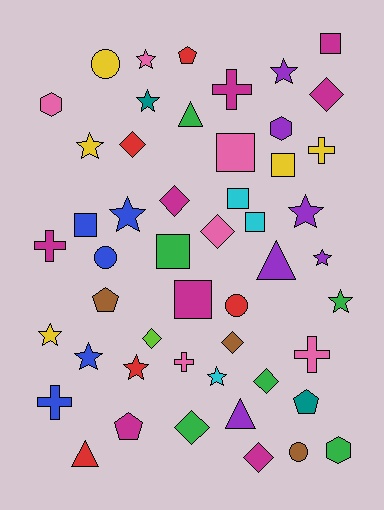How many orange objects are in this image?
There are no orange objects.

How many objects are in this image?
There are 50 objects.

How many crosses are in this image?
There are 6 crosses.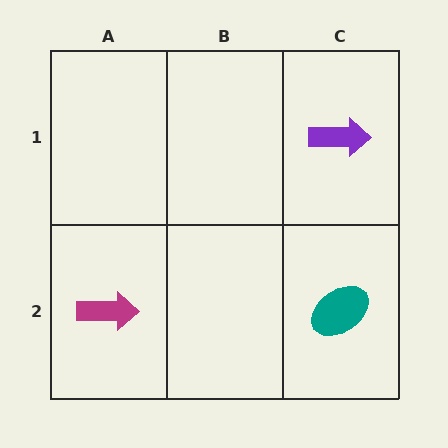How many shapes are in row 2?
2 shapes.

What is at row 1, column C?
A purple arrow.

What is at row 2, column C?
A teal ellipse.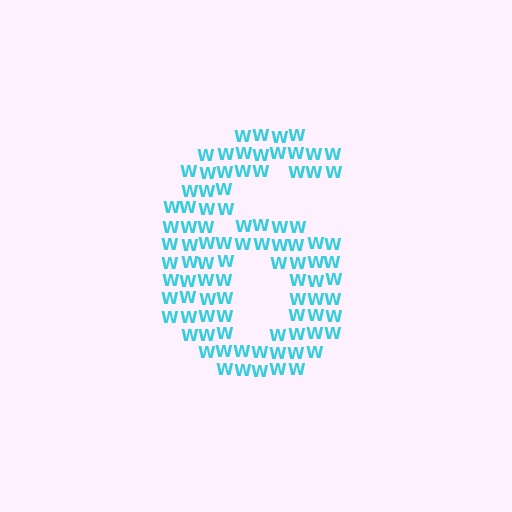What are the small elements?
The small elements are letter W's.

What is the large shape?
The large shape is the digit 6.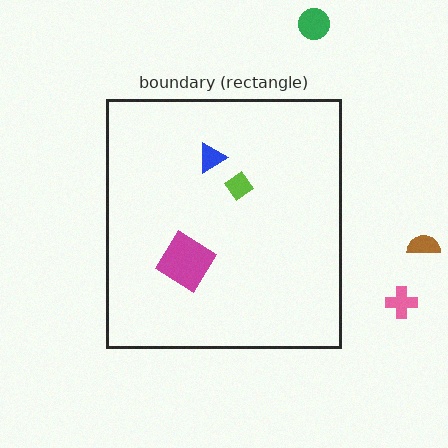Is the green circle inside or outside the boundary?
Outside.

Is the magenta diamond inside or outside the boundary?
Inside.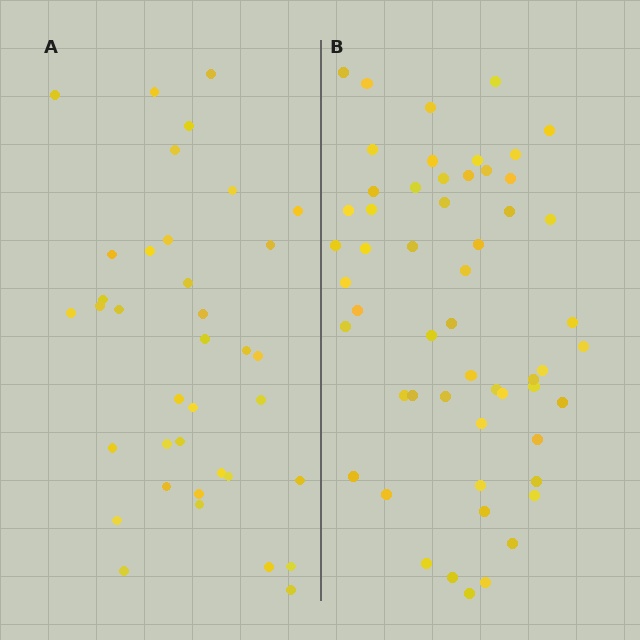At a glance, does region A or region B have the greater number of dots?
Region B (the right region) has more dots.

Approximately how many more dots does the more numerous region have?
Region B has approximately 20 more dots than region A.